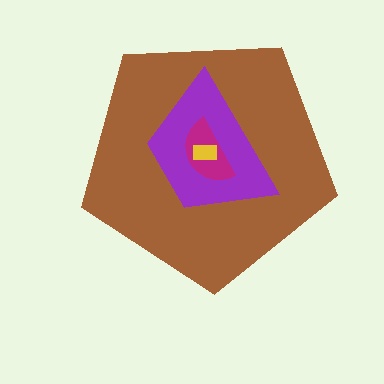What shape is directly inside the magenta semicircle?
The yellow rectangle.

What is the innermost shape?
The yellow rectangle.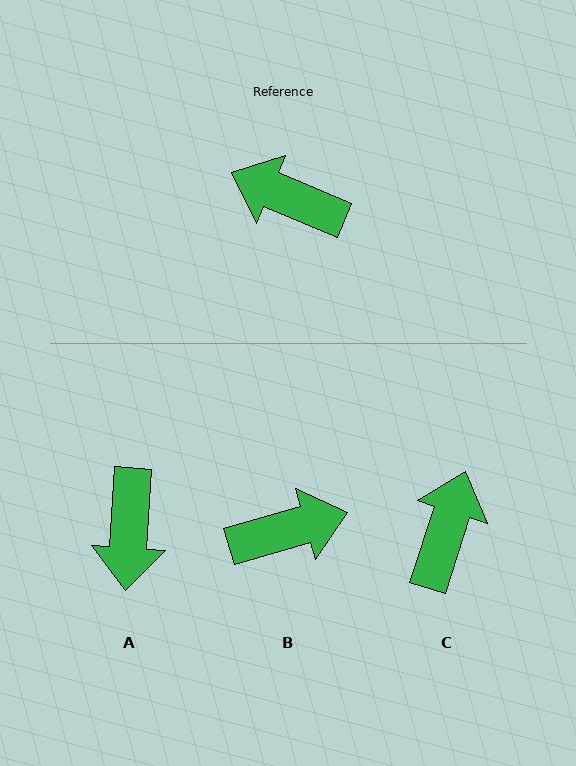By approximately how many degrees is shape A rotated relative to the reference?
Approximately 109 degrees counter-clockwise.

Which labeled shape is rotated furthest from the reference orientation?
B, about 141 degrees away.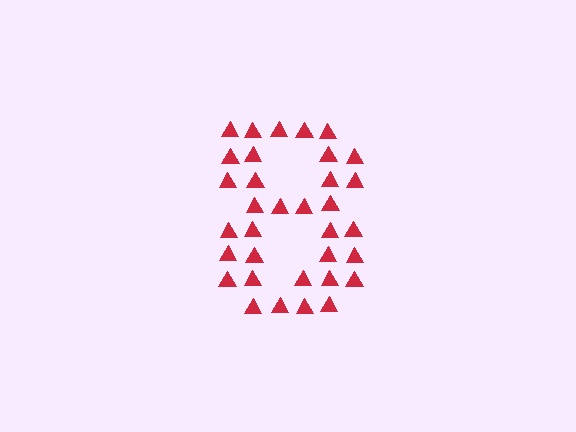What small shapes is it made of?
It is made of small triangles.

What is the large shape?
The large shape is the digit 8.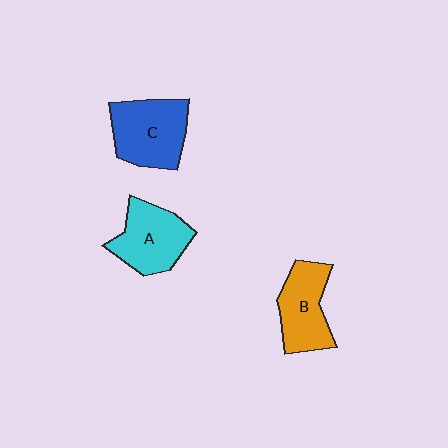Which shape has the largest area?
Shape C (blue).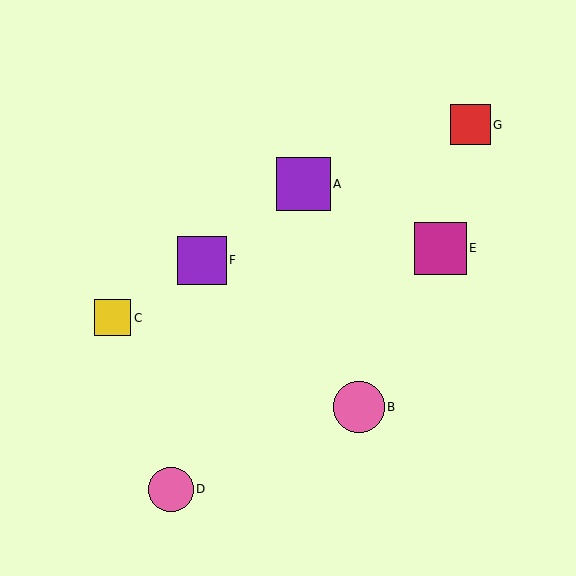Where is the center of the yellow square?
The center of the yellow square is at (113, 318).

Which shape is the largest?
The purple square (labeled A) is the largest.